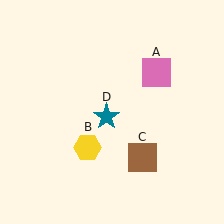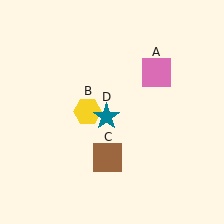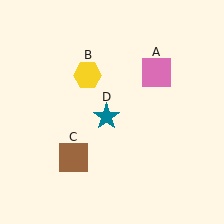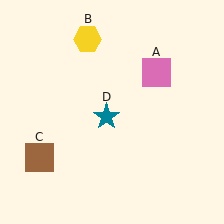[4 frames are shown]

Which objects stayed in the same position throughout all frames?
Pink square (object A) and teal star (object D) remained stationary.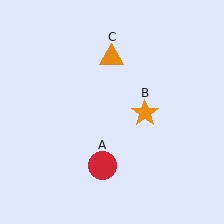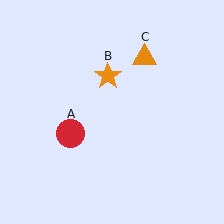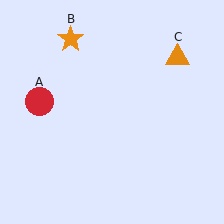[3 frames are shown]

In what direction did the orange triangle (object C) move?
The orange triangle (object C) moved right.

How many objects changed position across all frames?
3 objects changed position: red circle (object A), orange star (object B), orange triangle (object C).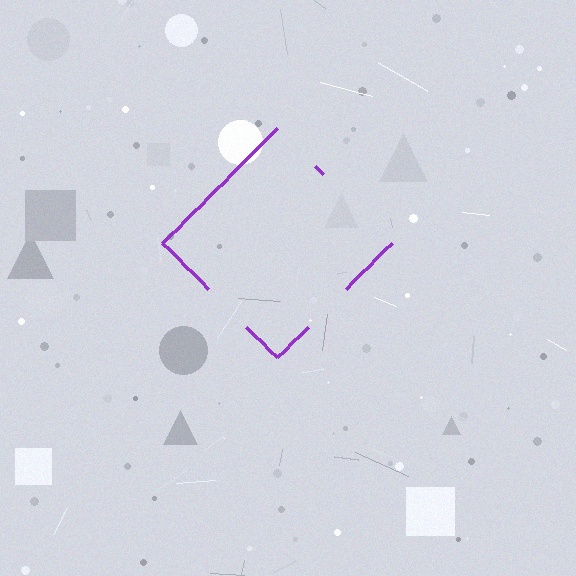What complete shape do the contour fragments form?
The contour fragments form a diamond.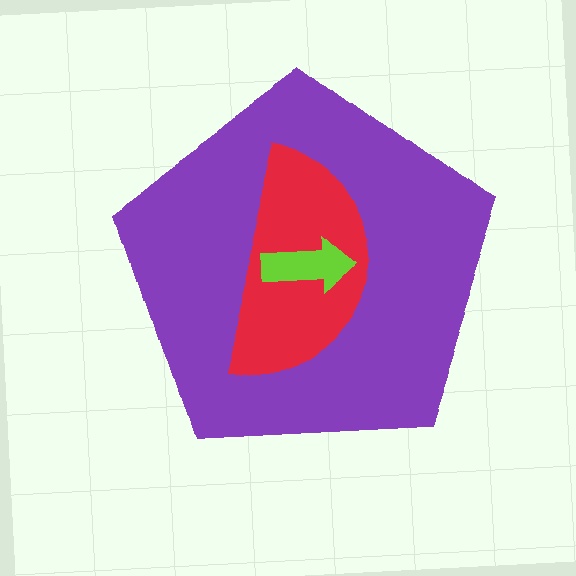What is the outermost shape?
The purple pentagon.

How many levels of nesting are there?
3.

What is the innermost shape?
The lime arrow.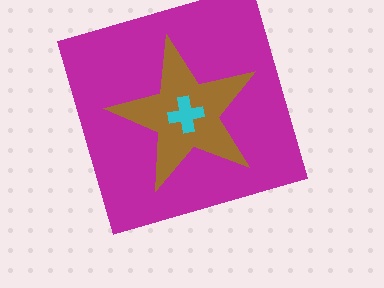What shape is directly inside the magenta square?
The brown star.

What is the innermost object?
The cyan cross.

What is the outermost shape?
The magenta square.